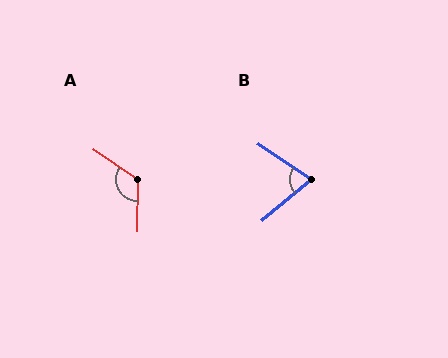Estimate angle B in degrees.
Approximately 74 degrees.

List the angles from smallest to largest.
B (74°), A (124°).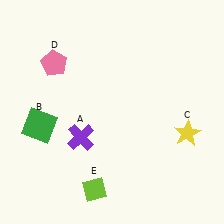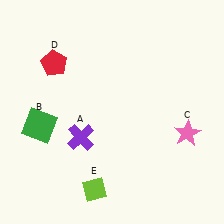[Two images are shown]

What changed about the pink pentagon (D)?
In Image 1, D is pink. In Image 2, it changed to red.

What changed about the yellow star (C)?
In Image 1, C is yellow. In Image 2, it changed to pink.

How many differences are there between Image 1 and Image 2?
There are 2 differences between the two images.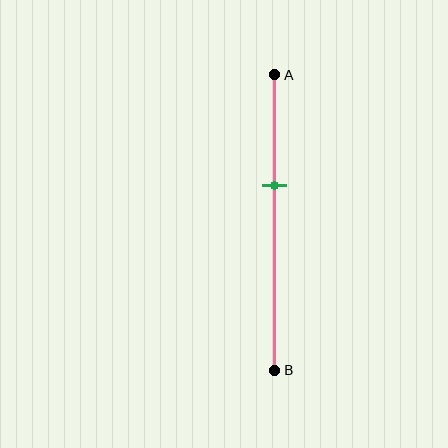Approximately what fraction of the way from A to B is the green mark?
The green mark is approximately 40% of the way from A to B.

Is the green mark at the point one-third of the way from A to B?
No, the mark is at about 40% from A, not at the 33% one-third point.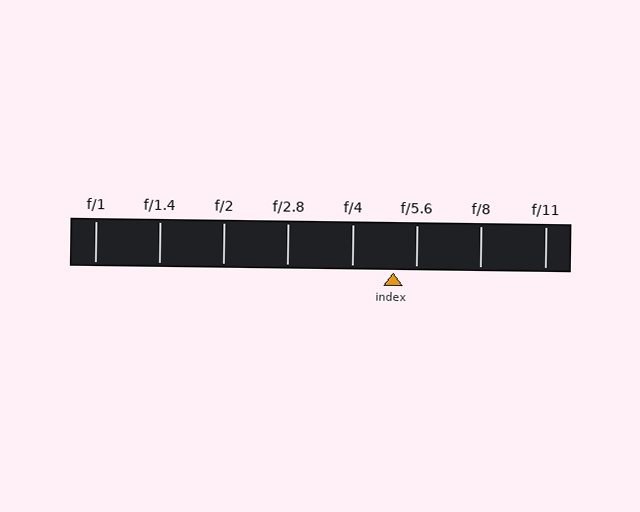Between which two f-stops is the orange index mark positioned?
The index mark is between f/4 and f/5.6.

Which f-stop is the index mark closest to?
The index mark is closest to f/5.6.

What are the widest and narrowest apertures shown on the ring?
The widest aperture shown is f/1 and the narrowest is f/11.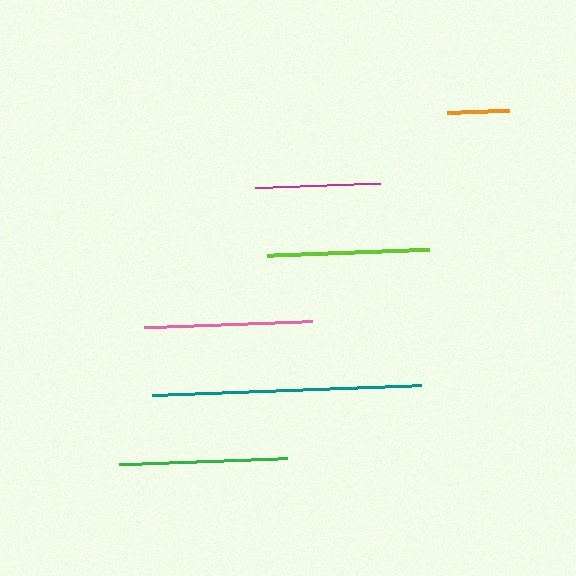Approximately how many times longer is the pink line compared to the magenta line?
The pink line is approximately 1.3 times the length of the magenta line.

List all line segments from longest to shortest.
From longest to shortest: teal, pink, green, lime, magenta, orange.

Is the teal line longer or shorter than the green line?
The teal line is longer than the green line.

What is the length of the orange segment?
The orange segment is approximately 62 pixels long.